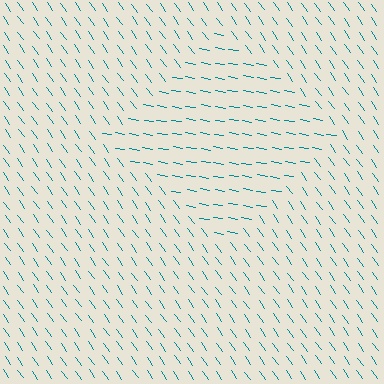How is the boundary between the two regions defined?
The boundary is defined purely by a change in line orientation (approximately 45 degrees difference). All lines are the same color and thickness.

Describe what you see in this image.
The image is filled with small teal line segments. A diamond region in the image has lines oriented differently from the surrounding lines, creating a visible texture boundary.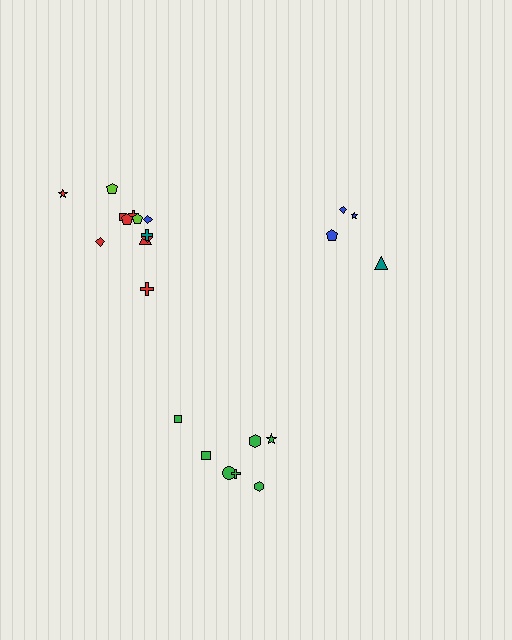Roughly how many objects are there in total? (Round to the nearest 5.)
Roughly 25 objects in total.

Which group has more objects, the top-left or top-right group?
The top-left group.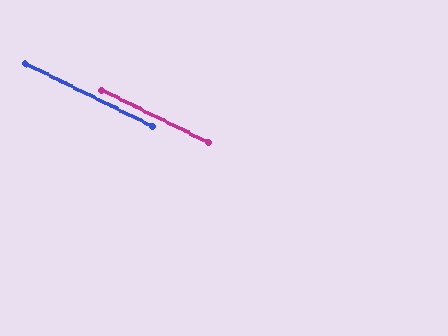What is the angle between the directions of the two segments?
Approximately 1 degree.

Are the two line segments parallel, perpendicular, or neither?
Parallel — their directions differ by only 0.6°.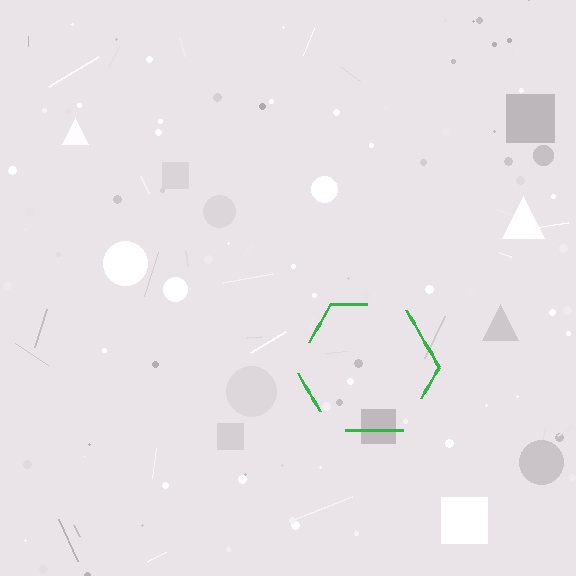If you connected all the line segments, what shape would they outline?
They would outline a hexagon.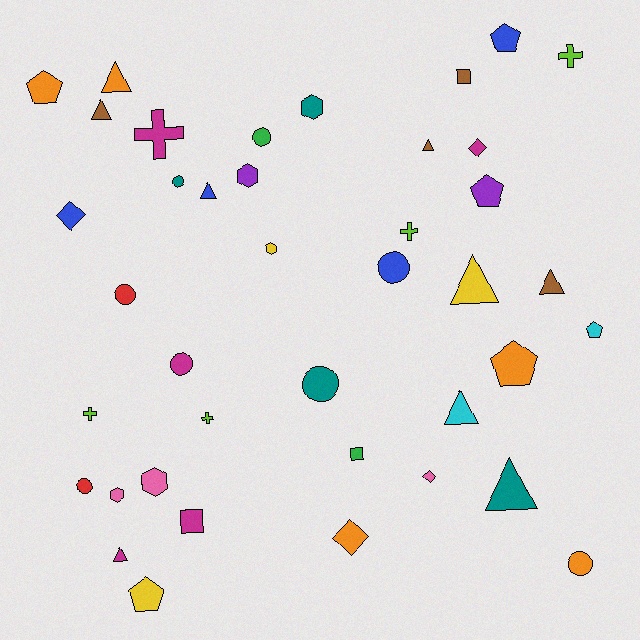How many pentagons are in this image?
There are 6 pentagons.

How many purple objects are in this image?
There are 2 purple objects.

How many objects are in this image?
There are 40 objects.